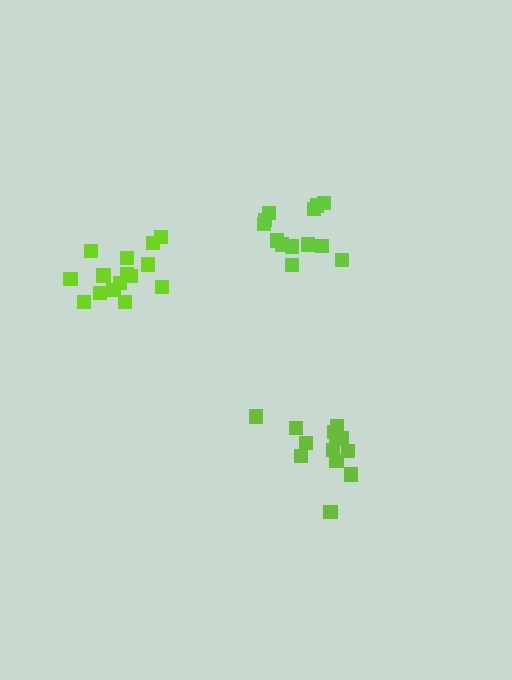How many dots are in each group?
Group 1: 14 dots, Group 2: 15 dots, Group 3: 13 dots (42 total).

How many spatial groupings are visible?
There are 3 spatial groupings.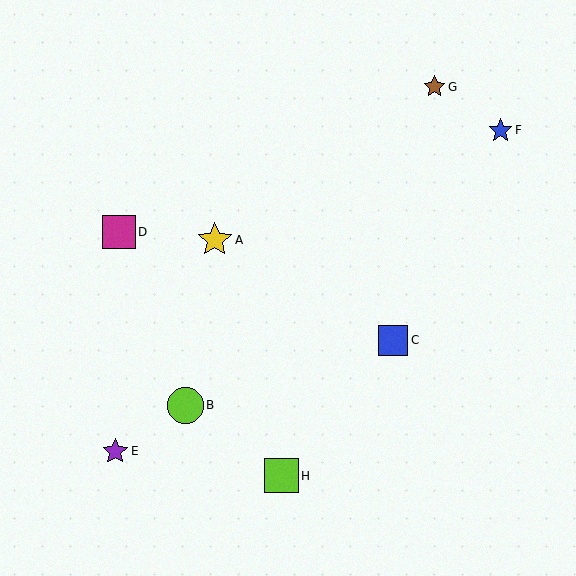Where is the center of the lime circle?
The center of the lime circle is at (185, 405).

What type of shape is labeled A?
Shape A is a yellow star.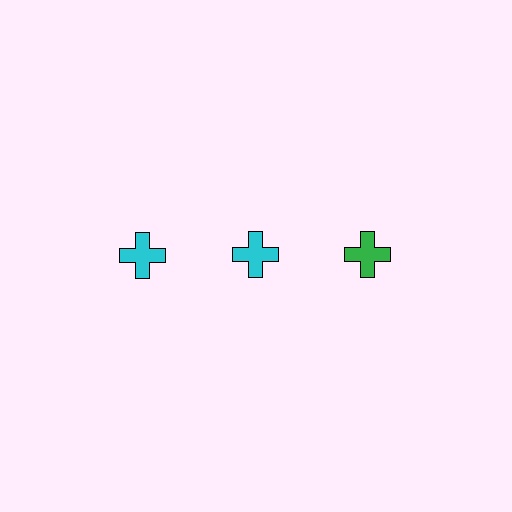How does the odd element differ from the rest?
It has a different color: green instead of cyan.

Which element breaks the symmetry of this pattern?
The green cross in the top row, center column breaks the symmetry. All other shapes are cyan crosses.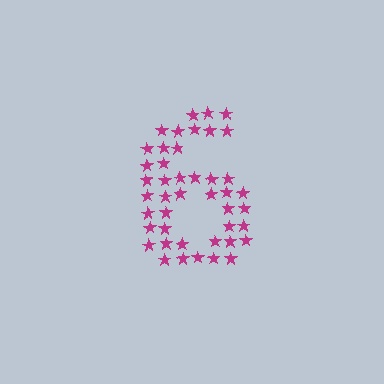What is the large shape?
The large shape is the digit 6.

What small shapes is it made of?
It is made of small stars.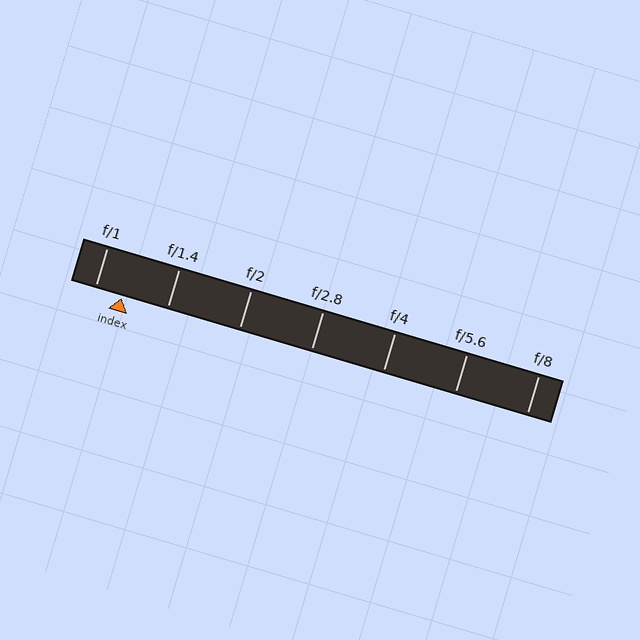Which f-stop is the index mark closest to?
The index mark is closest to f/1.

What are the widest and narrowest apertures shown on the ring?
The widest aperture shown is f/1 and the narrowest is f/8.